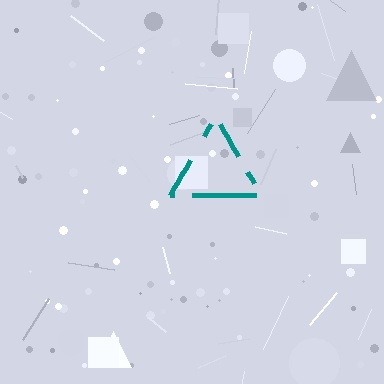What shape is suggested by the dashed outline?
The dashed outline suggests a triangle.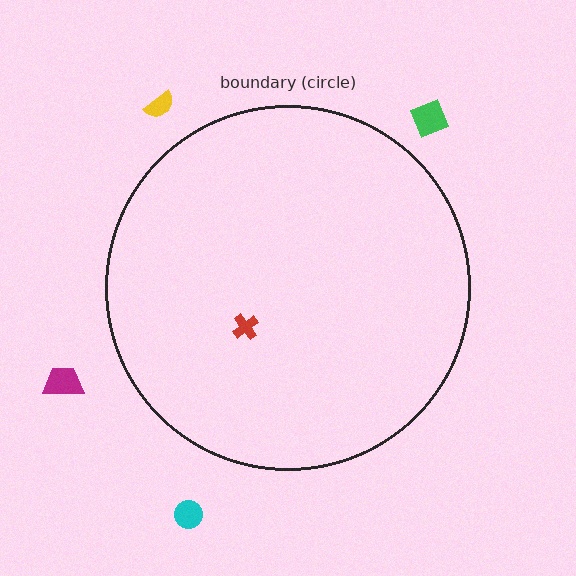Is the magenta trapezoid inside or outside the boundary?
Outside.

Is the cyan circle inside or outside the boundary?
Outside.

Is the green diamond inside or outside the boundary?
Outside.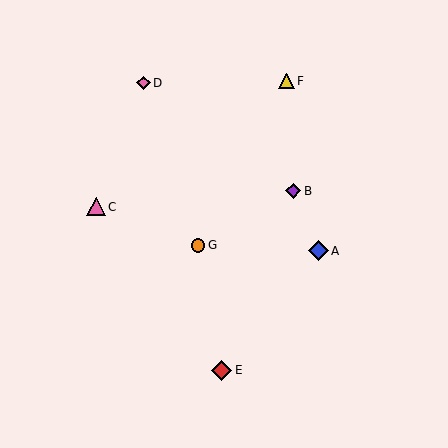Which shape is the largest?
The red diamond (labeled E) is the largest.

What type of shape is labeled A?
Shape A is a blue diamond.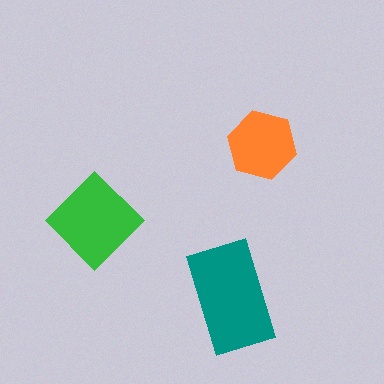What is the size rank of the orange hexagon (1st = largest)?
3rd.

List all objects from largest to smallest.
The teal rectangle, the green diamond, the orange hexagon.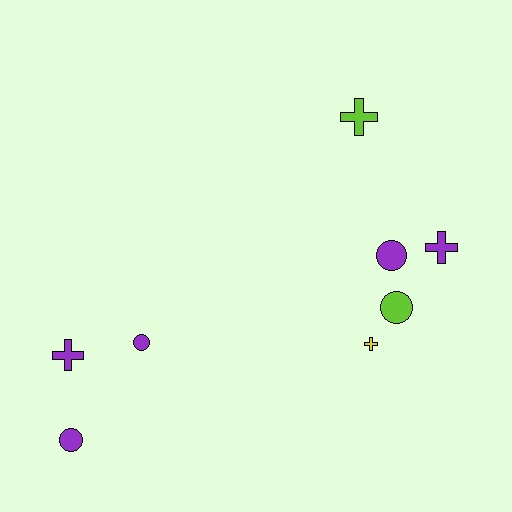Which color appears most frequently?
Purple, with 5 objects.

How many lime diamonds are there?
There are no lime diamonds.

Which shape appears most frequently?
Circle, with 4 objects.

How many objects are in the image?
There are 8 objects.